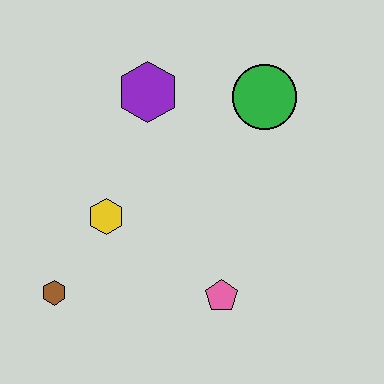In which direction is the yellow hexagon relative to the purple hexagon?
The yellow hexagon is below the purple hexagon.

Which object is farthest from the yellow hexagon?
The green circle is farthest from the yellow hexagon.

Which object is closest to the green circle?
The purple hexagon is closest to the green circle.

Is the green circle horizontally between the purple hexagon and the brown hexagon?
No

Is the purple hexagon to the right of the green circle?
No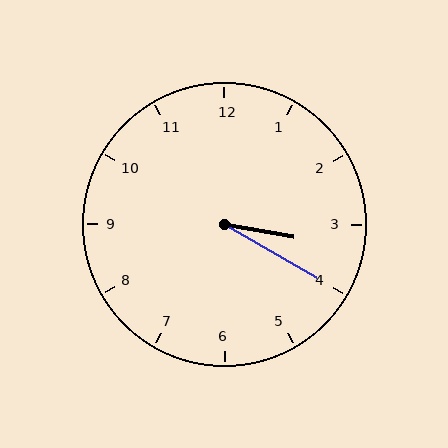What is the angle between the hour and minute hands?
Approximately 20 degrees.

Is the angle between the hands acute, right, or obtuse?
It is acute.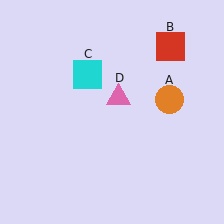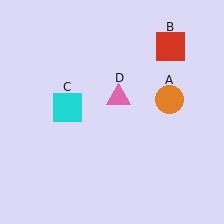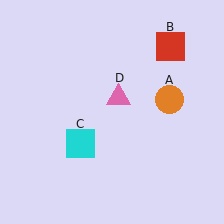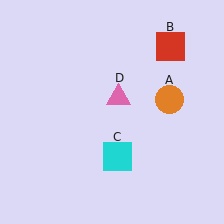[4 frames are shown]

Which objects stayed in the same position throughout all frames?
Orange circle (object A) and red square (object B) and pink triangle (object D) remained stationary.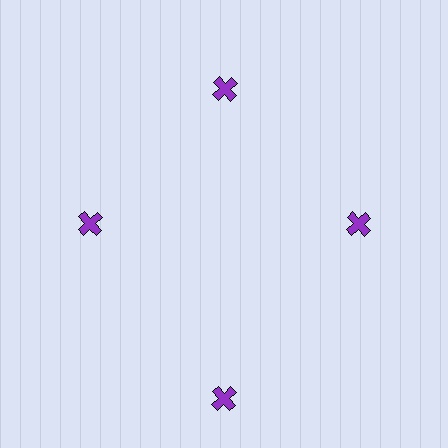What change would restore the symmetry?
The symmetry would be restored by moving it inward, back onto the ring so that all 4 crosses sit at equal angles and equal distance from the center.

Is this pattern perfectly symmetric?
No. The 4 purple crosses are arranged in a ring, but one element near the 6 o'clock position is pushed outward from the center, breaking the 4-fold rotational symmetry.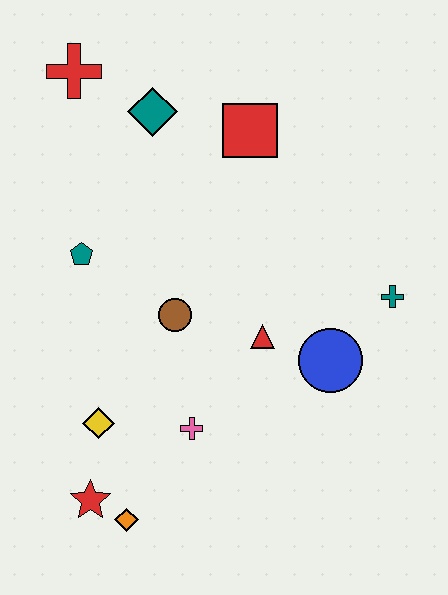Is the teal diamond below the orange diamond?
No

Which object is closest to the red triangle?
The blue circle is closest to the red triangle.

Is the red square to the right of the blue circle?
No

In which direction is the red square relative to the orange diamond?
The red square is above the orange diamond.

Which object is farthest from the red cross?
The orange diamond is farthest from the red cross.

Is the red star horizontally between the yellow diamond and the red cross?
Yes